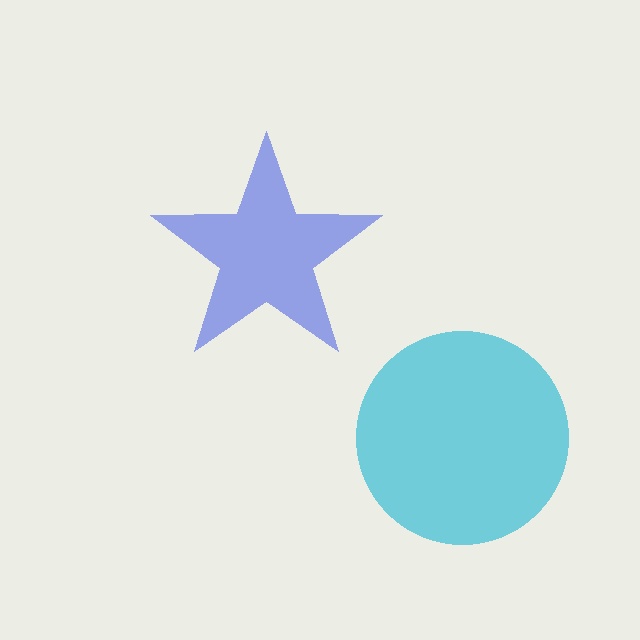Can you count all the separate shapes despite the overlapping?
Yes, there are 2 separate shapes.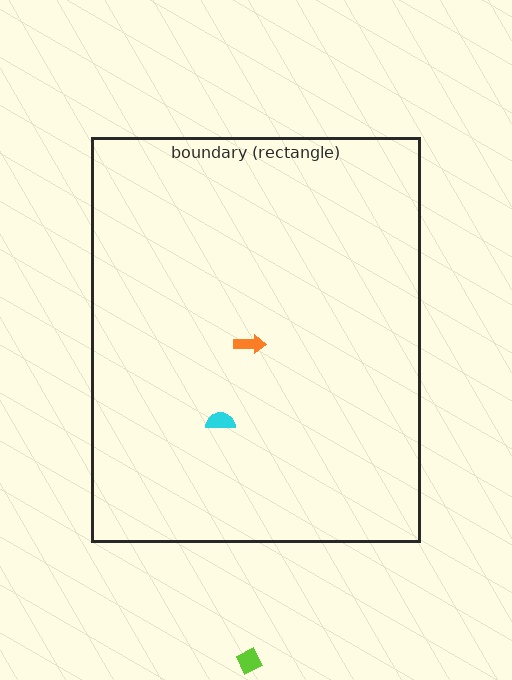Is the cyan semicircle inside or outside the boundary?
Inside.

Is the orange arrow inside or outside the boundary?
Inside.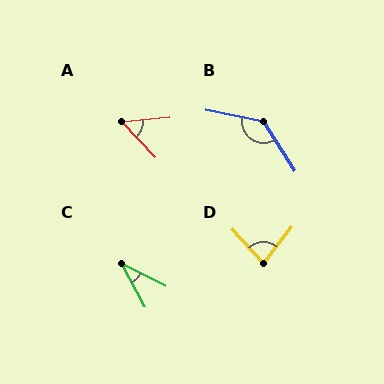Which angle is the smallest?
C, at approximately 35 degrees.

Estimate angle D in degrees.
Approximately 81 degrees.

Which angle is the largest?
B, at approximately 134 degrees.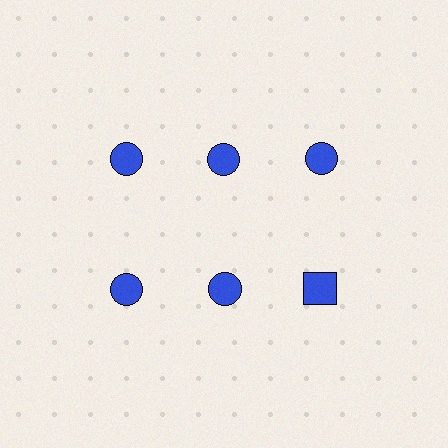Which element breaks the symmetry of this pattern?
The blue square in the second row, center column breaks the symmetry. All other shapes are blue circles.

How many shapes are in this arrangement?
There are 6 shapes arranged in a grid pattern.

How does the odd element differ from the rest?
It has a different shape: square instead of circle.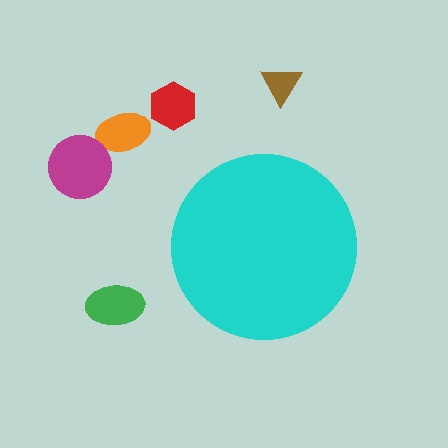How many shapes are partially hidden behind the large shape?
0 shapes are partially hidden.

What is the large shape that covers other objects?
A cyan circle.